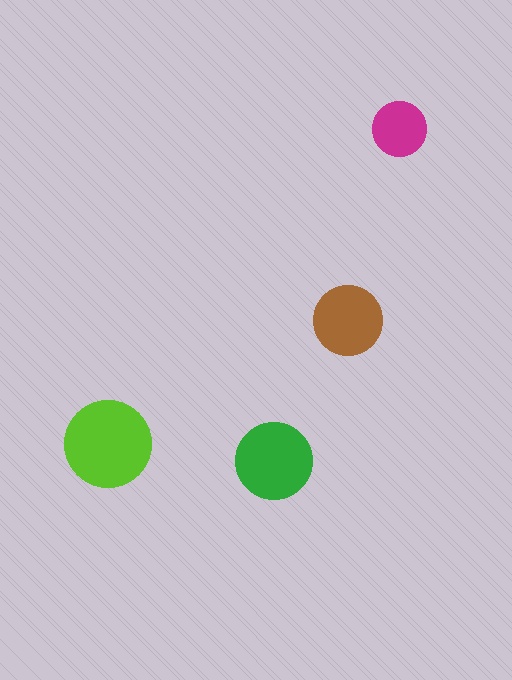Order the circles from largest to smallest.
the lime one, the green one, the brown one, the magenta one.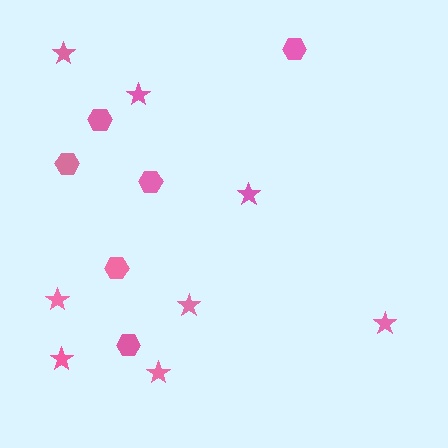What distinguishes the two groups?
There are 2 groups: one group of stars (8) and one group of hexagons (6).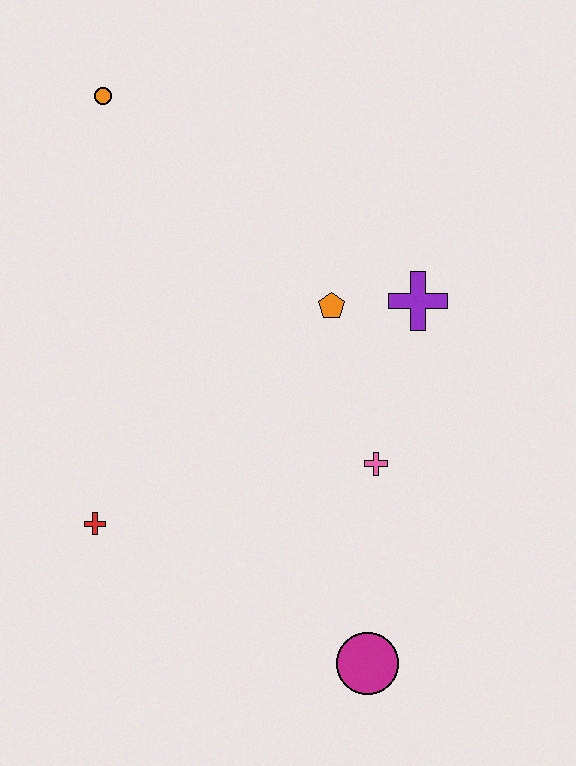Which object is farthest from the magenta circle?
The orange circle is farthest from the magenta circle.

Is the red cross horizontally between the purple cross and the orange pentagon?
No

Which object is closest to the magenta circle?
The pink cross is closest to the magenta circle.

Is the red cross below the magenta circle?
No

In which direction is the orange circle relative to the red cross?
The orange circle is above the red cross.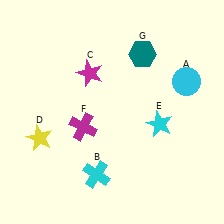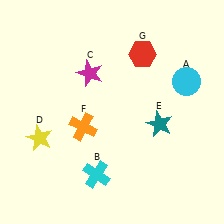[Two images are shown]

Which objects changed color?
E changed from cyan to teal. F changed from magenta to orange. G changed from teal to red.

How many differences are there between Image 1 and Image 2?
There are 3 differences between the two images.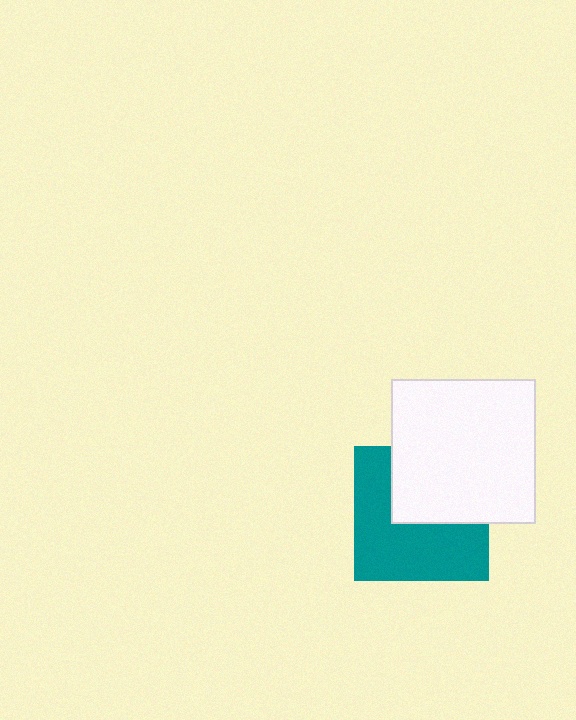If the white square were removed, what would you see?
You would see the complete teal square.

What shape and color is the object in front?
The object in front is a white square.